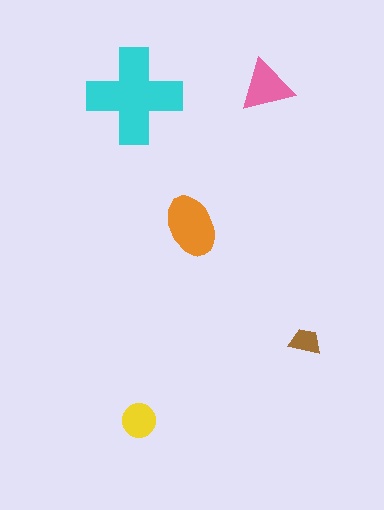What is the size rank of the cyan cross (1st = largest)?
1st.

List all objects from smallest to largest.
The brown trapezoid, the yellow circle, the pink triangle, the orange ellipse, the cyan cross.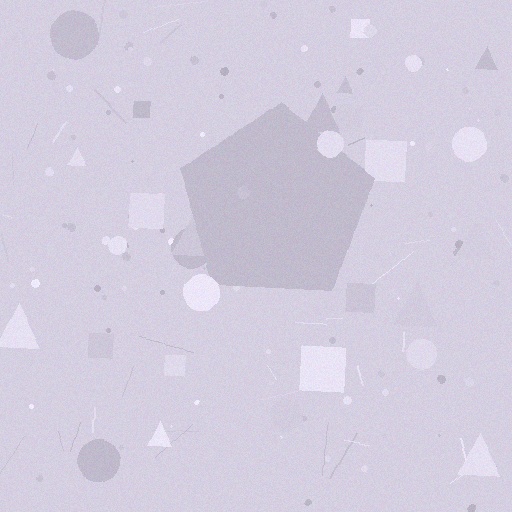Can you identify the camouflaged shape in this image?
The camouflaged shape is a pentagon.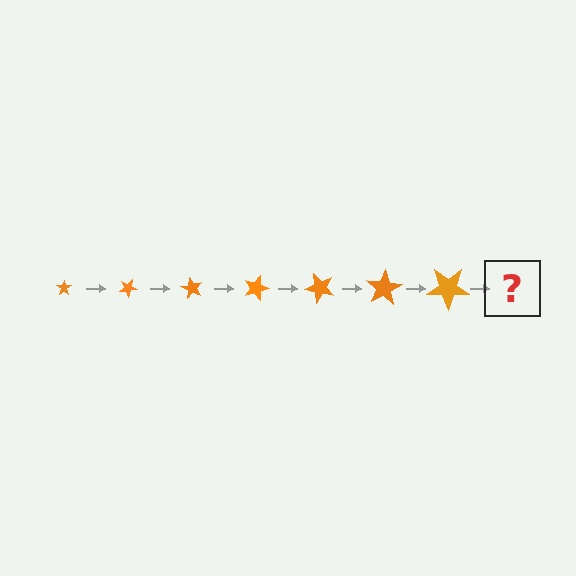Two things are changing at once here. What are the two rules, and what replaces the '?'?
The two rules are that the star grows larger each step and it rotates 30 degrees each step. The '?' should be a star, larger than the previous one and rotated 210 degrees from the start.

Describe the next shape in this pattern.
It should be a star, larger than the previous one and rotated 210 degrees from the start.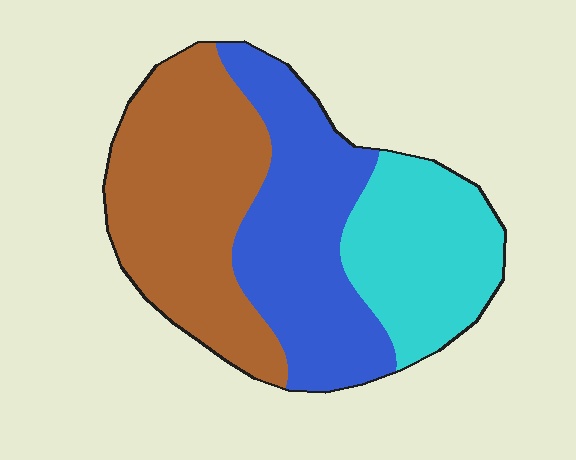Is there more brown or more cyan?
Brown.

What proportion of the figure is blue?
Blue covers 35% of the figure.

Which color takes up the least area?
Cyan, at roughly 25%.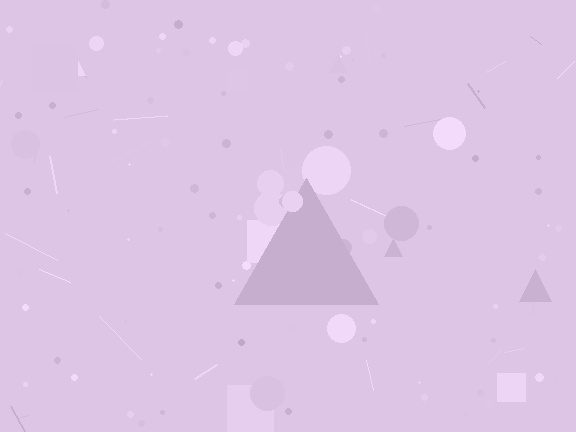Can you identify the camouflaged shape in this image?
The camouflaged shape is a triangle.